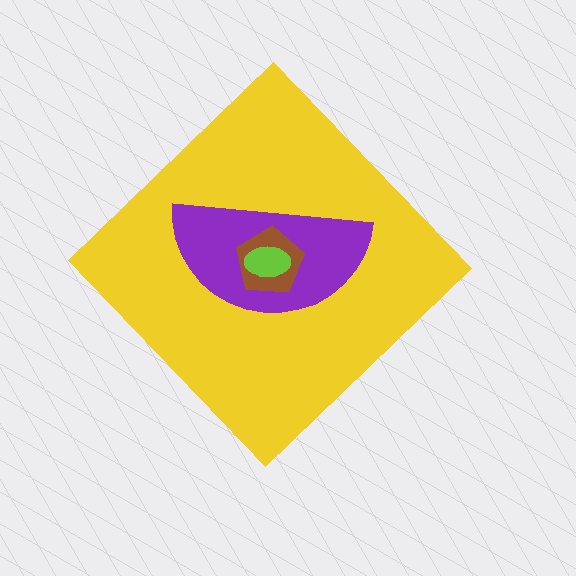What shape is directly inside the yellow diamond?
The purple semicircle.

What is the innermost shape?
The lime ellipse.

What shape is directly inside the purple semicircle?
The brown pentagon.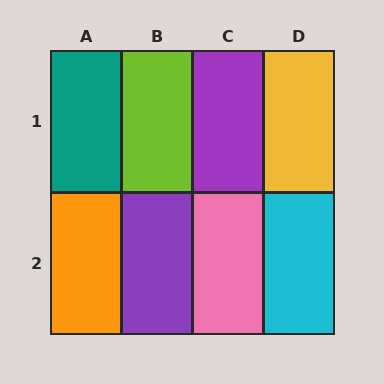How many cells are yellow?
1 cell is yellow.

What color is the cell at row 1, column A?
Teal.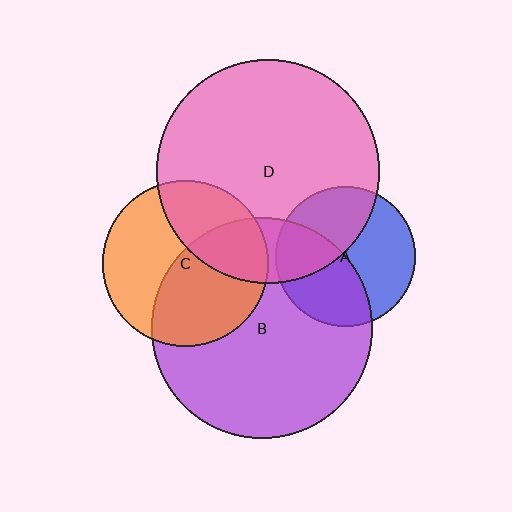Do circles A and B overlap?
Yes.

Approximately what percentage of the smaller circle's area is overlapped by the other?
Approximately 45%.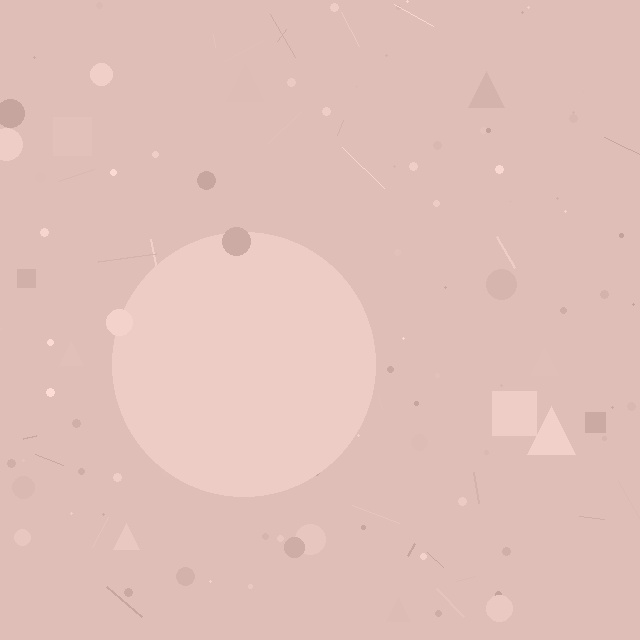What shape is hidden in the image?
A circle is hidden in the image.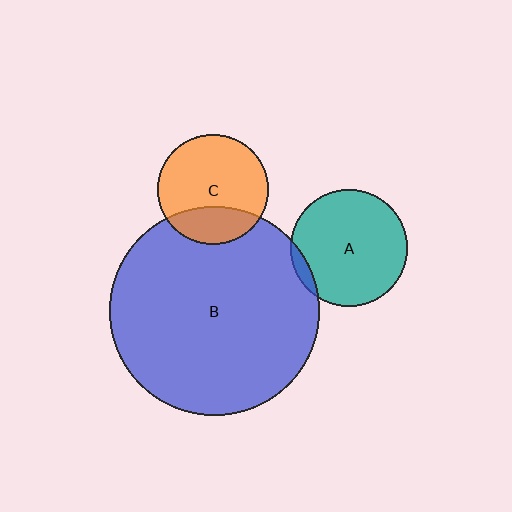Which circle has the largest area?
Circle B (blue).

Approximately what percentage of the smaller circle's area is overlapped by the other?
Approximately 5%.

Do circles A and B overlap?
Yes.